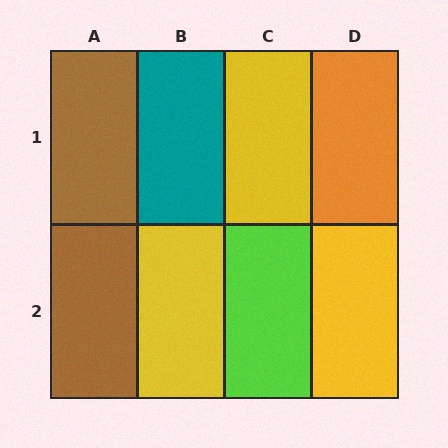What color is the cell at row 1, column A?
Brown.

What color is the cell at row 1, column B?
Teal.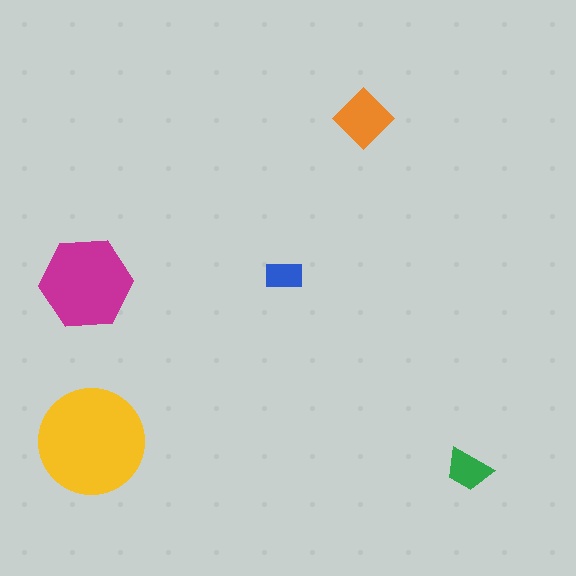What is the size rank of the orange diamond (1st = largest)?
3rd.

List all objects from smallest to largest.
The blue rectangle, the green trapezoid, the orange diamond, the magenta hexagon, the yellow circle.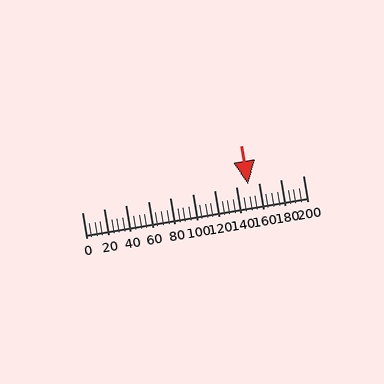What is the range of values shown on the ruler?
The ruler shows values from 0 to 200.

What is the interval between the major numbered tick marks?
The major tick marks are spaced 20 units apart.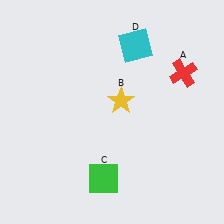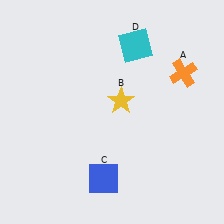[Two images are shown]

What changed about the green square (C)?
In Image 1, C is green. In Image 2, it changed to blue.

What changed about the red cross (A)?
In Image 1, A is red. In Image 2, it changed to orange.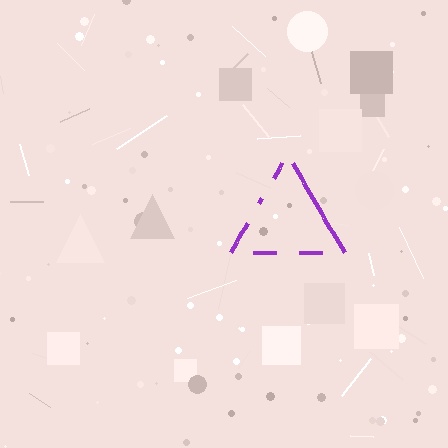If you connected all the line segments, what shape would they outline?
They would outline a triangle.